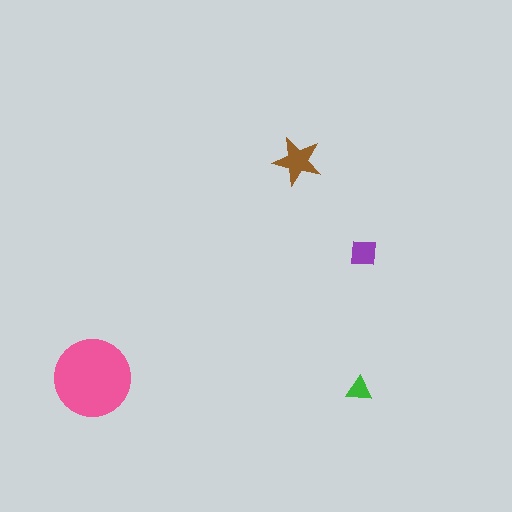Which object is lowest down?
The green triangle is bottommost.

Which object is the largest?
The pink circle.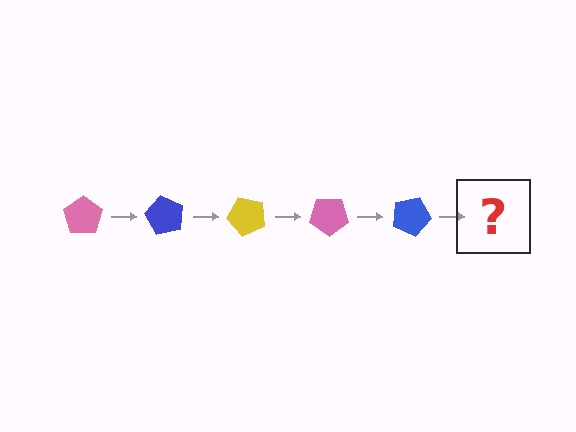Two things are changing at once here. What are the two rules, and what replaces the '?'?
The two rules are that it rotates 60 degrees each step and the color cycles through pink, blue, and yellow. The '?' should be a yellow pentagon, rotated 300 degrees from the start.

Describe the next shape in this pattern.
It should be a yellow pentagon, rotated 300 degrees from the start.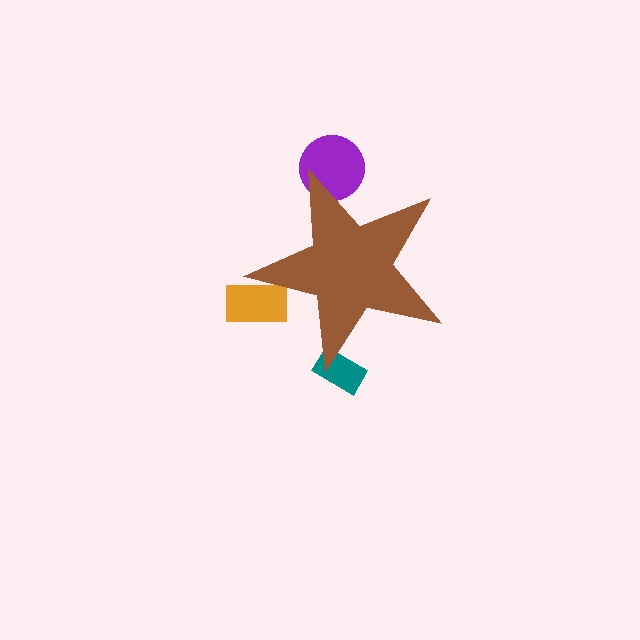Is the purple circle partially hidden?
Yes, the purple circle is partially hidden behind the brown star.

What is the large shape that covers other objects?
A brown star.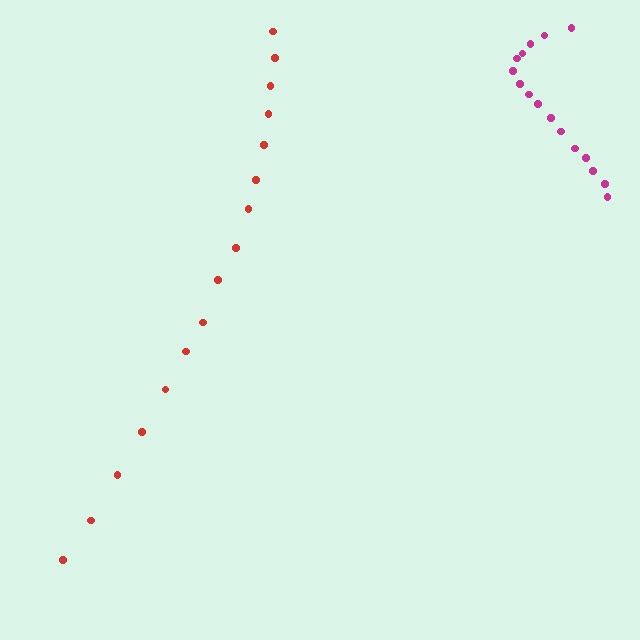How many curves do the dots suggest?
There are 2 distinct paths.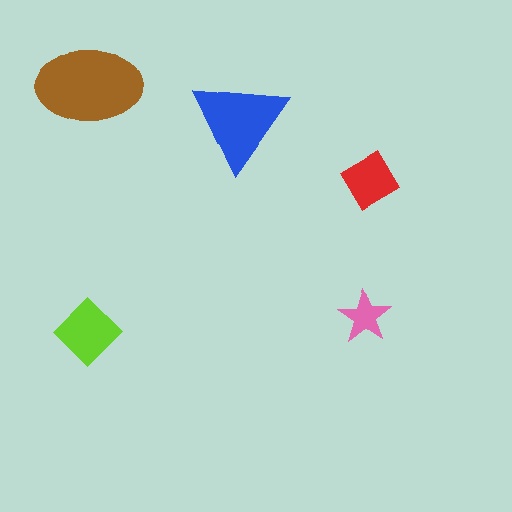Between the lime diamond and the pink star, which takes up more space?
The lime diamond.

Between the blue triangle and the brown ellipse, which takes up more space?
The brown ellipse.